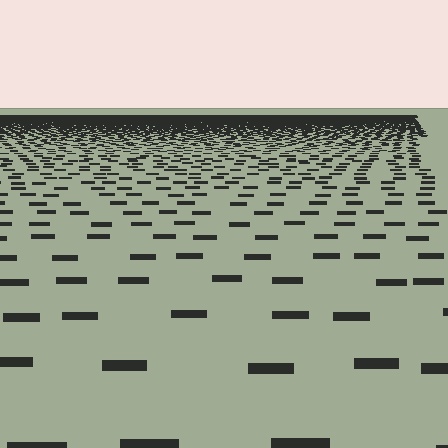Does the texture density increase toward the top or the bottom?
Density increases toward the top.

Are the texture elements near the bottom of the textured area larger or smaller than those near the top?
Larger. Near the bottom, elements are closer to the viewer and appear at a bigger on-screen size.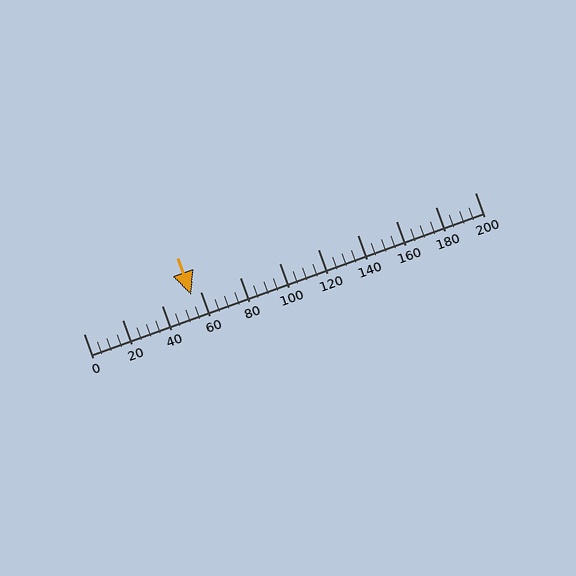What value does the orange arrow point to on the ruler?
The orange arrow points to approximately 55.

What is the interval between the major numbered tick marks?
The major tick marks are spaced 20 units apart.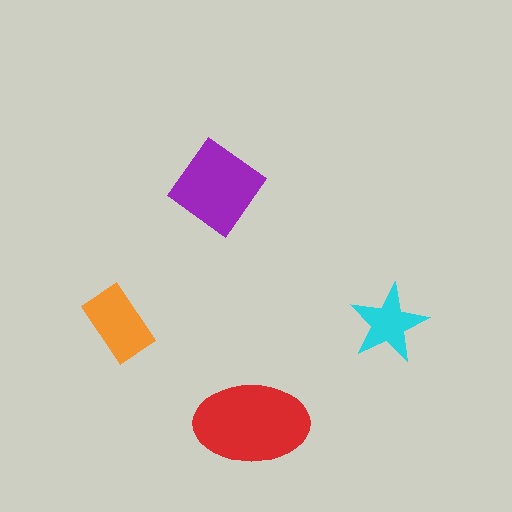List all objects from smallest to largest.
The cyan star, the orange rectangle, the purple diamond, the red ellipse.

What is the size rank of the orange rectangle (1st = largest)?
3rd.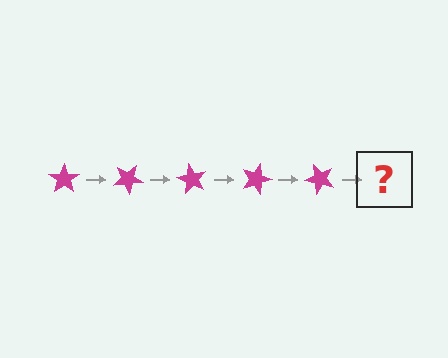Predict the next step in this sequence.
The next step is a magenta star rotated 150 degrees.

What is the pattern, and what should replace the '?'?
The pattern is that the star rotates 30 degrees each step. The '?' should be a magenta star rotated 150 degrees.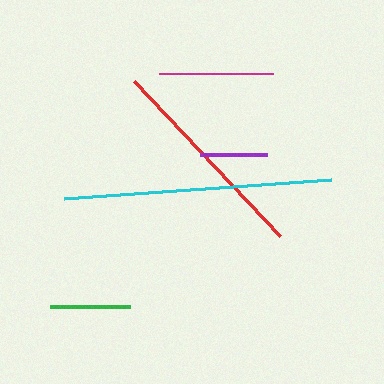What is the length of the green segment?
The green segment is approximately 80 pixels long.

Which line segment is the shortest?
The purple line is the shortest at approximately 67 pixels.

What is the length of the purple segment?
The purple segment is approximately 67 pixels long.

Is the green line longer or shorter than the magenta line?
The magenta line is longer than the green line.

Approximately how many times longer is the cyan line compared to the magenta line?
The cyan line is approximately 2.3 times the length of the magenta line.